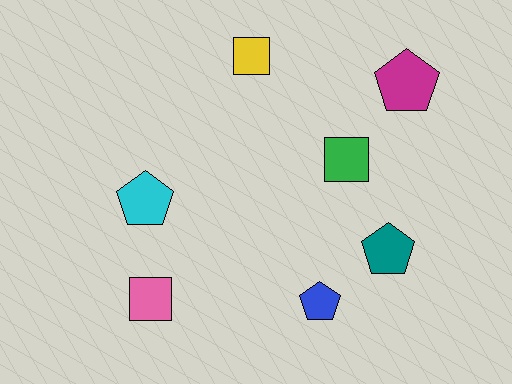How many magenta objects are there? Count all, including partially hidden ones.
There is 1 magenta object.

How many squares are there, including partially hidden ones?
There are 3 squares.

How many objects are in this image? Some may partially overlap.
There are 7 objects.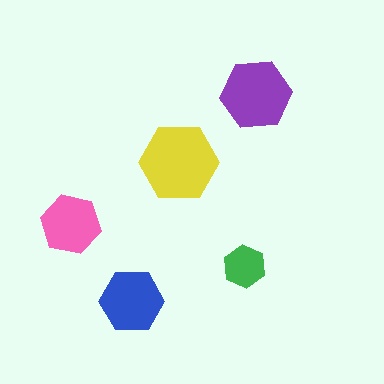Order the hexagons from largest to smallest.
the yellow one, the purple one, the blue one, the pink one, the green one.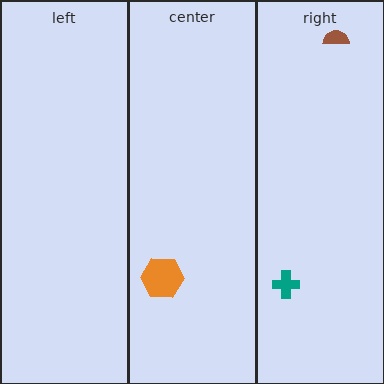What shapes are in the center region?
The orange hexagon.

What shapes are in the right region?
The teal cross, the brown semicircle.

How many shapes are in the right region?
2.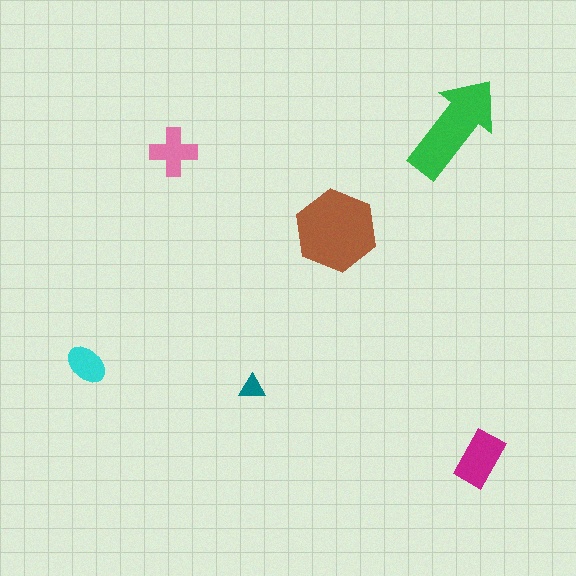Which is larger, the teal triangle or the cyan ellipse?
The cyan ellipse.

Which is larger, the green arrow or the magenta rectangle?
The green arrow.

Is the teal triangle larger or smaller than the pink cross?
Smaller.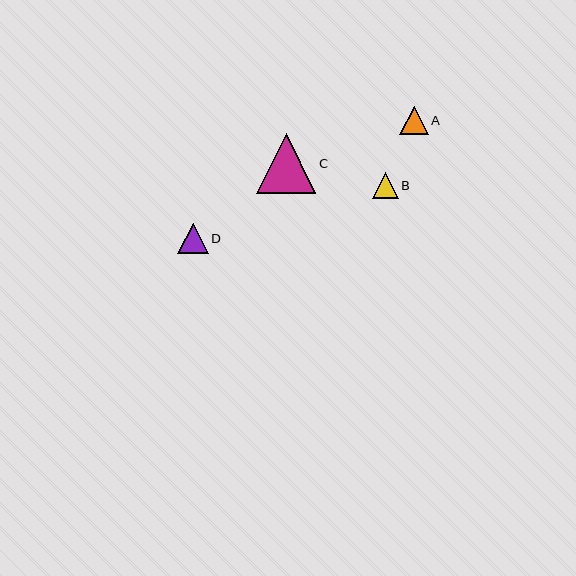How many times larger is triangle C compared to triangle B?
Triangle C is approximately 2.3 times the size of triangle B.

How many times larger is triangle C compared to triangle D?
Triangle C is approximately 2.0 times the size of triangle D.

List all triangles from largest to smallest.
From largest to smallest: C, D, A, B.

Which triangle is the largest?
Triangle C is the largest with a size of approximately 60 pixels.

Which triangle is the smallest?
Triangle B is the smallest with a size of approximately 26 pixels.